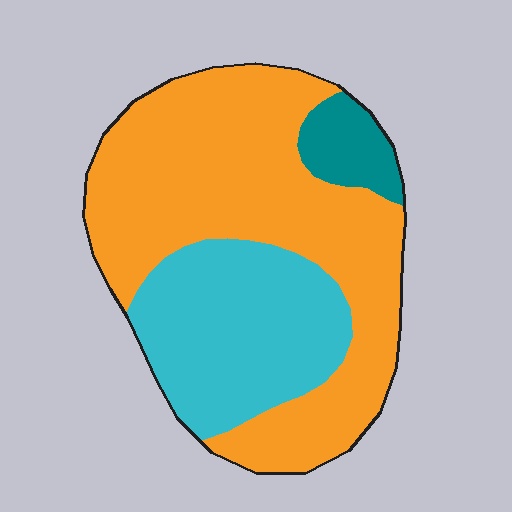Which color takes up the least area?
Teal, at roughly 5%.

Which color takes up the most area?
Orange, at roughly 60%.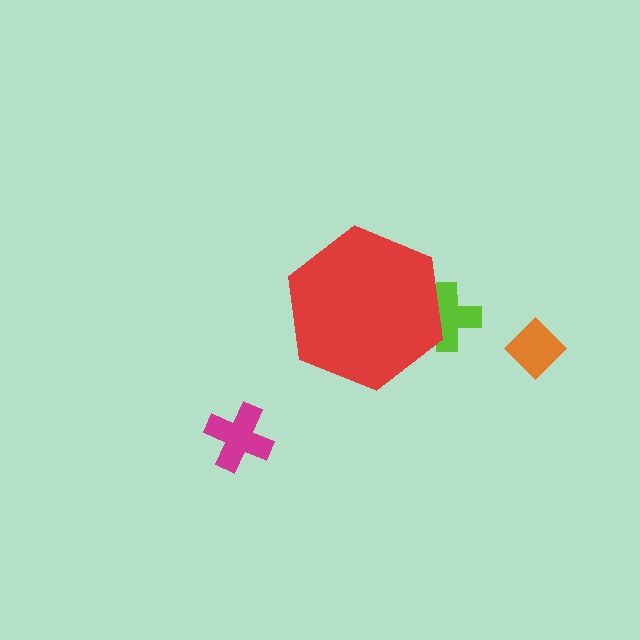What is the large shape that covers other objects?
A red hexagon.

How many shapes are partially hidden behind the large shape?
1 shape is partially hidden.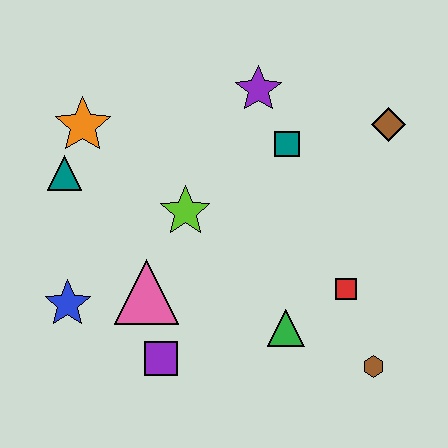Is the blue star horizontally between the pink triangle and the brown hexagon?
No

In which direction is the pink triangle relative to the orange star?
The pink triangle is below the orange star.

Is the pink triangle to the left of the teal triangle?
No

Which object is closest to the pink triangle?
The purple square is closest to the pink triangle.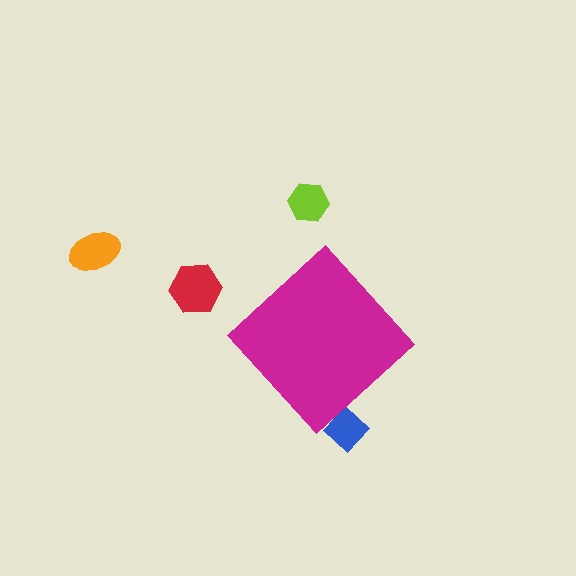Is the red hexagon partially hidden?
No, the red hexagon is fully visible.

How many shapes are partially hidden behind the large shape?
1 shape is partially hidden.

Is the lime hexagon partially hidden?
No, the lime hexagon is fully visible.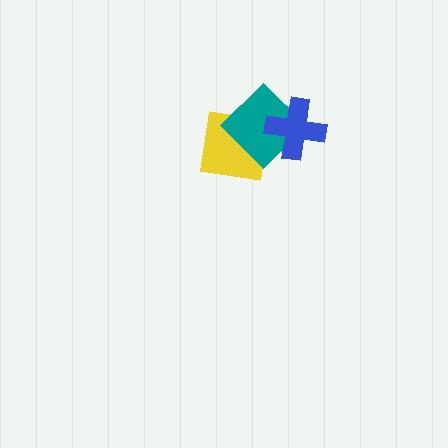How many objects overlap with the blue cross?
1 object overlaps with the blue cross.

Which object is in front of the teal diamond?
The blue cross is in front of the teal diamond.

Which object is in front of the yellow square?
The teal diamond is in front of the yellow square.